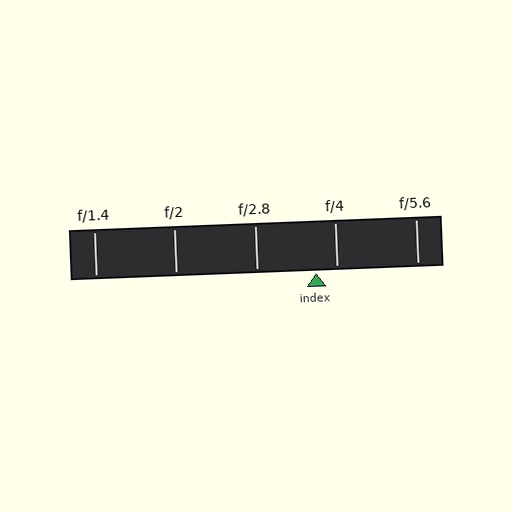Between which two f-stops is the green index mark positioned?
The index mark is between f/2.8 and f/4.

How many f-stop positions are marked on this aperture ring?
There are 5 f-stop positions marked.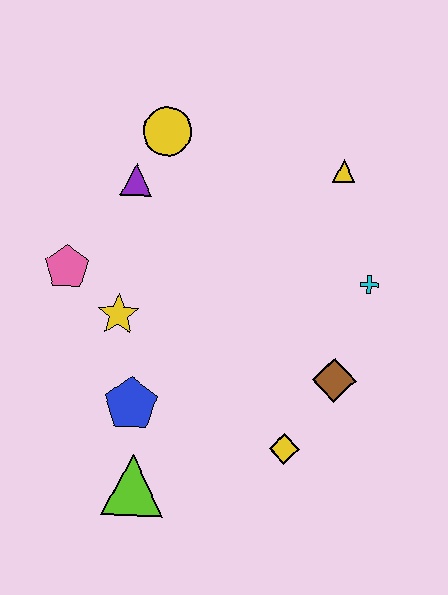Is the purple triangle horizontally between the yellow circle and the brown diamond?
No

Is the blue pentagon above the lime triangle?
Yes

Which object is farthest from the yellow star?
The yellow triangle is farthest from the yellow star.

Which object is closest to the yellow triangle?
The cyan cross is closest to the yellow triangle.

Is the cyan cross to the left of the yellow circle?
No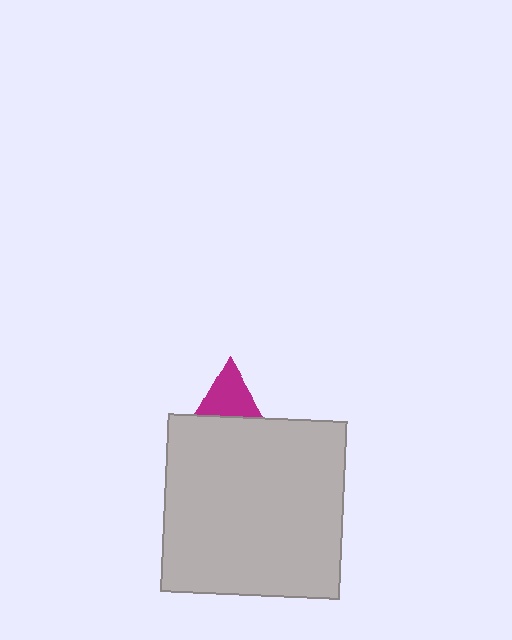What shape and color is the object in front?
The object in front is a light gray square.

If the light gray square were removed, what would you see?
You would see the complete magenta triangle.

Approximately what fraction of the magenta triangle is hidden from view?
Roughly 59% of the magenta triangle is hidden behind the light gray square.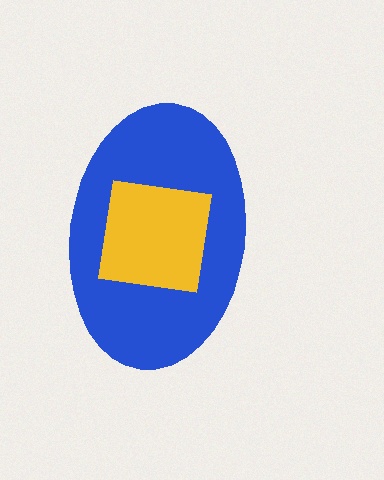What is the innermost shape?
The yellow square.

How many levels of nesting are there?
2.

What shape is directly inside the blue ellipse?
The yellow square.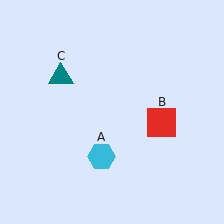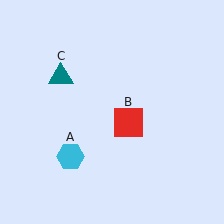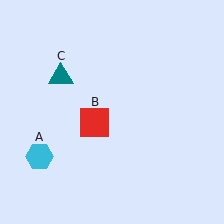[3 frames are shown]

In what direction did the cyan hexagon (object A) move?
The cyan hexagon (object A) moved left.